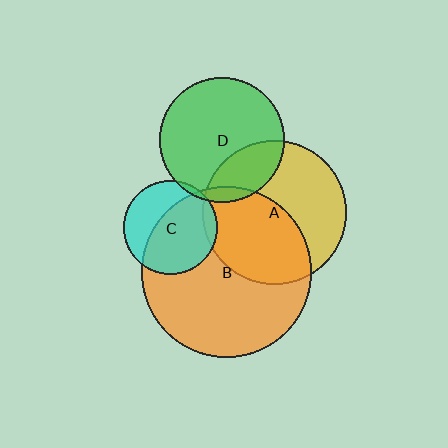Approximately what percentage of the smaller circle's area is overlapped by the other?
Approximately 60%.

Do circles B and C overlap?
Yes.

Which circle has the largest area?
Circle B (orange).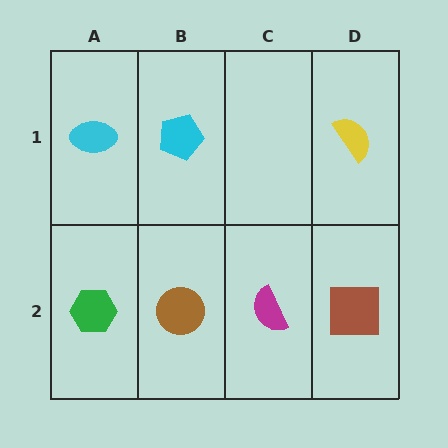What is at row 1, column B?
A cyan pentagon.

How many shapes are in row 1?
3 shapes.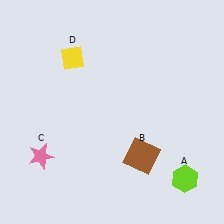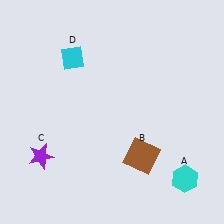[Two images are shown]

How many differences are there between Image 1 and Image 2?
There are 3 differences between the two images.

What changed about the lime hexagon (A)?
In Image 1, A is lime. In Image 2, it changed to cyan.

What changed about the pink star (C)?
In Image 1, C is pink. In Image 2, it changed to purple.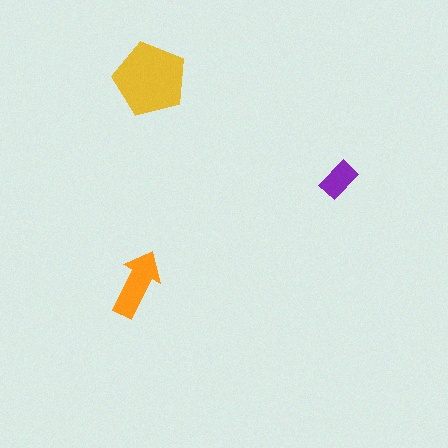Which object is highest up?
The yellow pentagon is topmost.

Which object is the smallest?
The purple rectangle.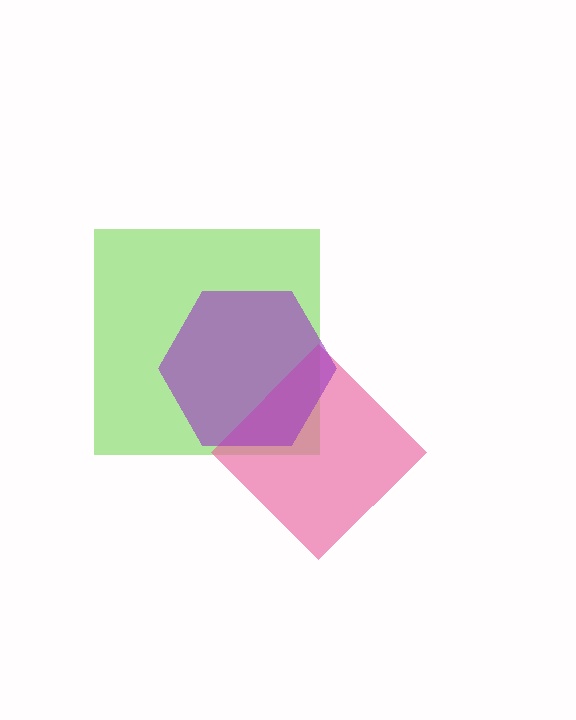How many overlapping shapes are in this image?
There are 3 overlapping shapes in the image.